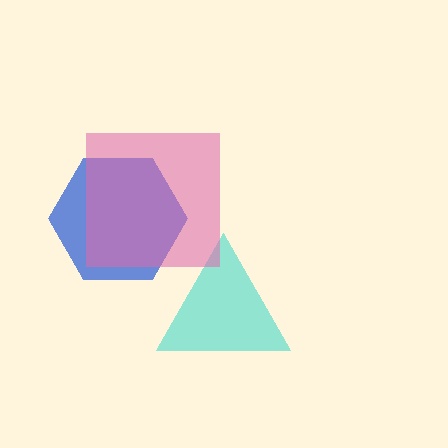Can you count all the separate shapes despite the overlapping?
Yes, there are 3 separate shapes.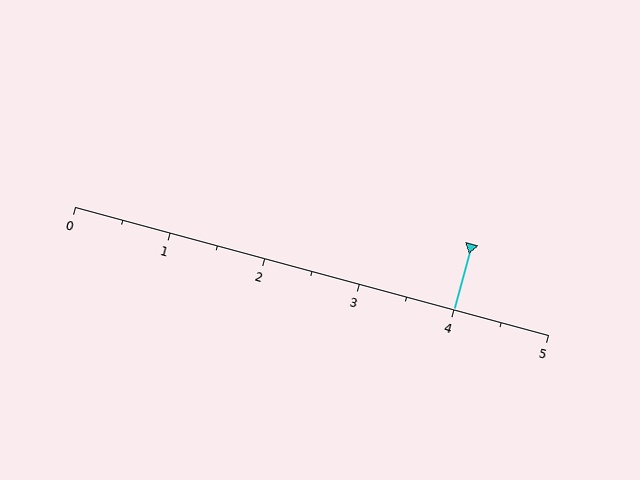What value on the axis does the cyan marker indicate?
The marker indicates approximately 4.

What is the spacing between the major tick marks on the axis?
The major ticks are spaced 1 apart.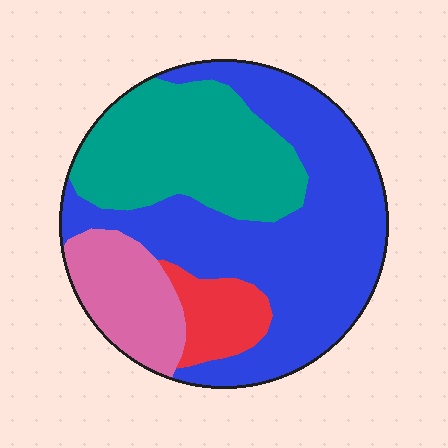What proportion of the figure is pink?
Pink covers around 15% of the figure.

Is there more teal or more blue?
Blue.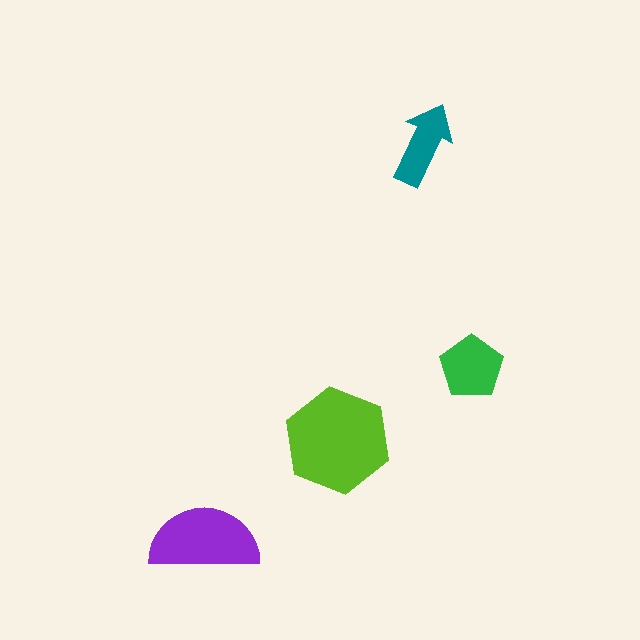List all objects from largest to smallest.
The lime hexagon, the purple semicircle, the green pentagon, the teal arrow.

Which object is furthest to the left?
The purple semicircle is leftmost.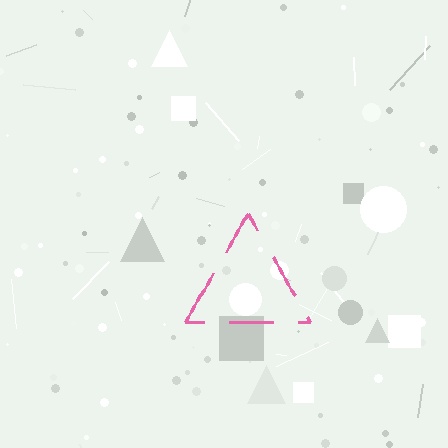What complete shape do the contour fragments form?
The contour fragments form a triangle.